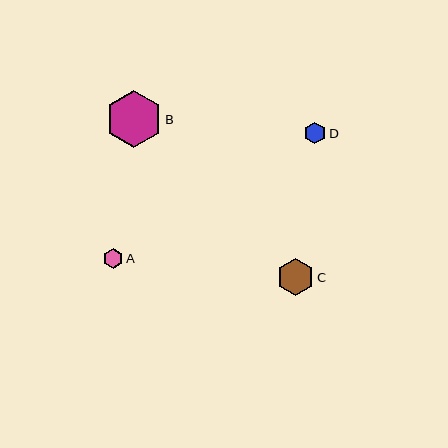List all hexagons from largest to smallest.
From largest to smallest: B, C, D, A.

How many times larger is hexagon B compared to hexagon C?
Hexagon B is approximately 1.5 times the size of hexagon C.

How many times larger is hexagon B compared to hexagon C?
Hexagon B is approximately 1.5 times the size of hexagon C.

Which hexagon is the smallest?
Hexagon A is the smallest with a size of approximately 20 pixels.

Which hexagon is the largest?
Hexagon B is the largest with a size of approximately 57 pixels.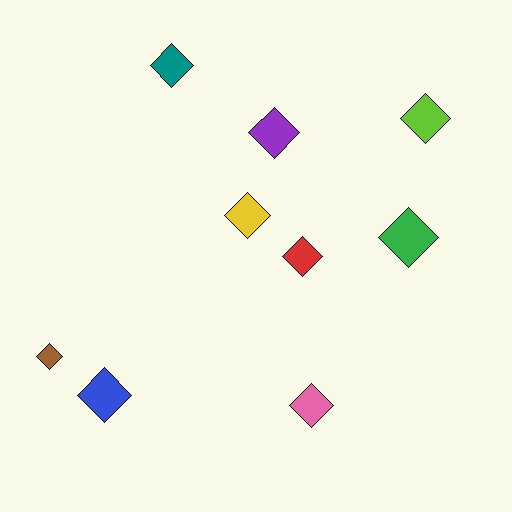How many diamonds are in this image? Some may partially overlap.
There are 9 diamonds.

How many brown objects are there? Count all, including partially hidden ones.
There is 1 brown object.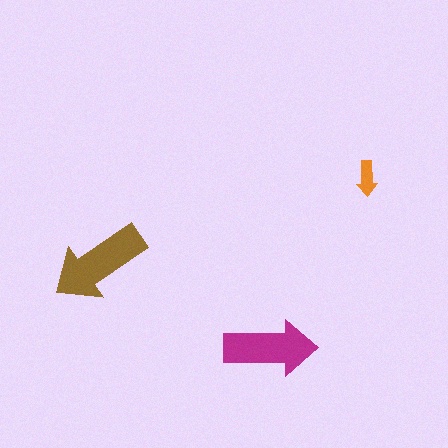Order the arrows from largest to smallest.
the brown one, the magenta one, the orange one.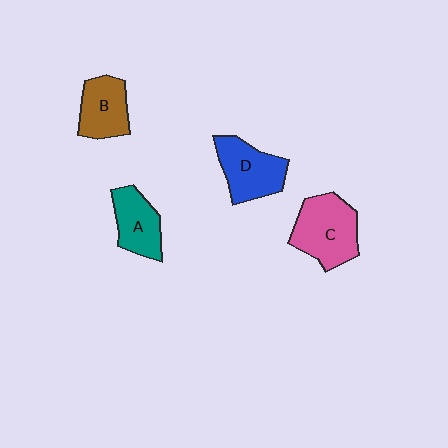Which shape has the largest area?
Shape C (pink).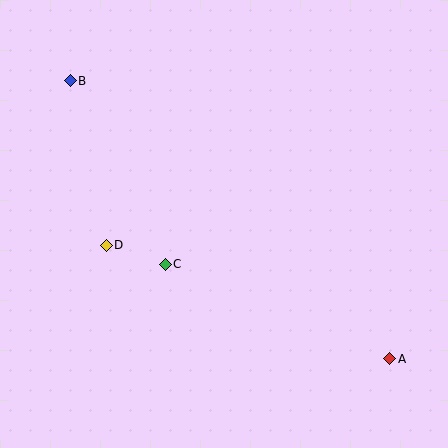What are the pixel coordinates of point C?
Point C is at (165, 264).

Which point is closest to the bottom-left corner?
Point D is closest to the bottom-left corner.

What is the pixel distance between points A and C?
The distance between A and C is 244 pixels.